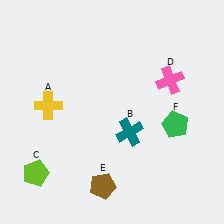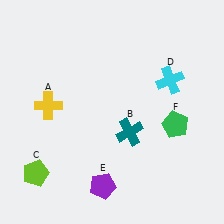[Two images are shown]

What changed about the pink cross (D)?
In Image 1, D is pink. In Image 2, it changed to cyan.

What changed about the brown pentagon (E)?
In Image 1, E is brown. In Image 2, it changed to purple.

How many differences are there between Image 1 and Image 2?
There are 2 differences between the two images.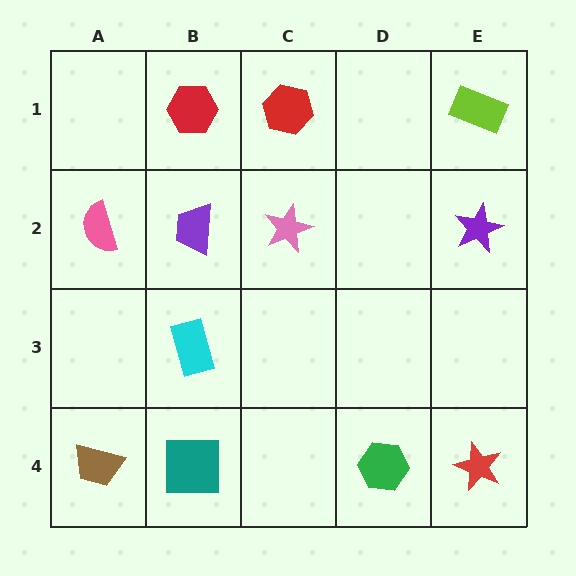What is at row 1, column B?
A red hexagon.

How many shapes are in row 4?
4 shapes.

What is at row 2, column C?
A pink star.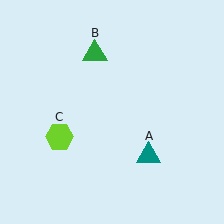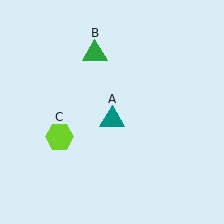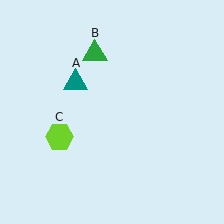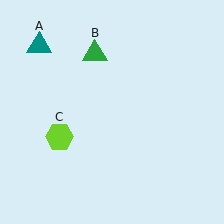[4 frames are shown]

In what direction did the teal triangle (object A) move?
The teal triangle (object A) moved up and to the left.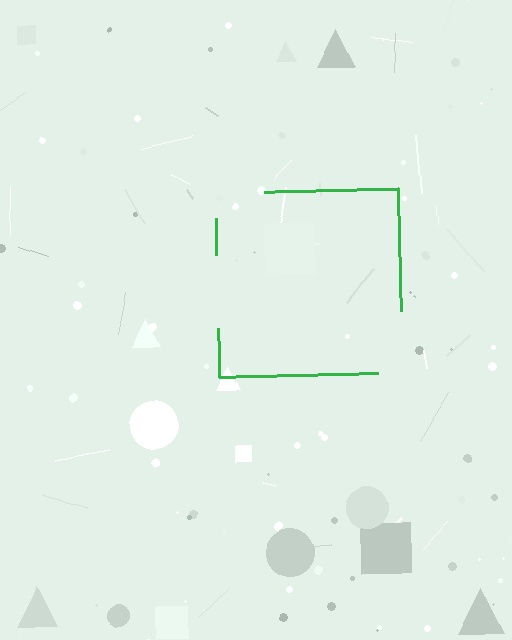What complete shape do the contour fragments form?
The contour fragments form a square.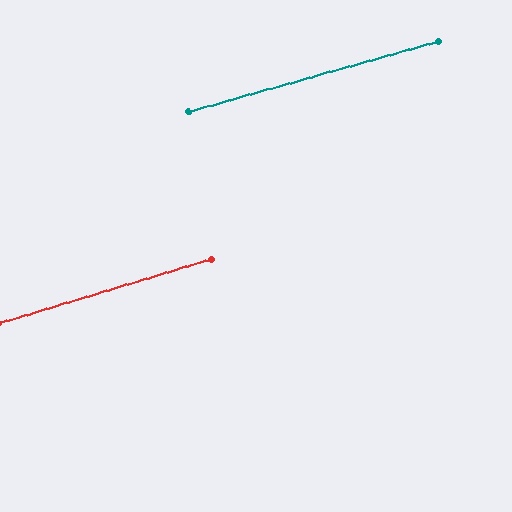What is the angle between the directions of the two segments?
Approximately 1 degree.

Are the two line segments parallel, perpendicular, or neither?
Parallel — their directions differ by only 1.1°.